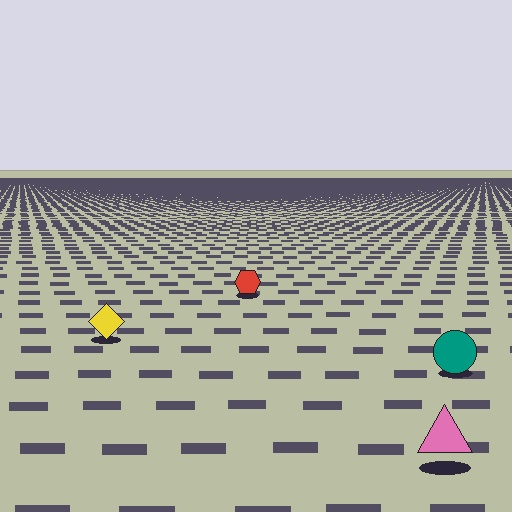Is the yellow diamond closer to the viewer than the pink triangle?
No. The pink triangle is closer — you can tell from the texture gradient: the ground texture is coarser near it.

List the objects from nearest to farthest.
From nearest to farthest: the pink triangle, the teal circle, the yellow diamond, the red hexagon.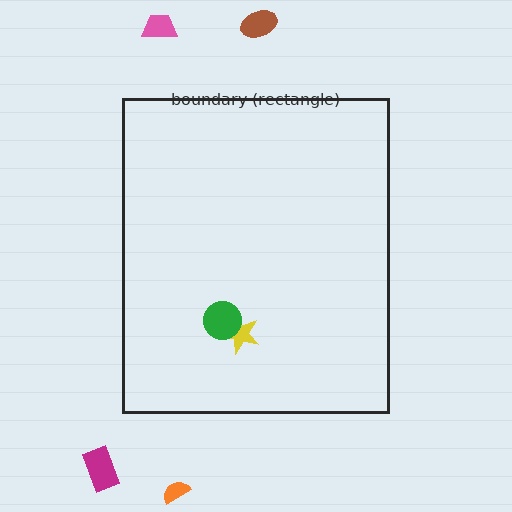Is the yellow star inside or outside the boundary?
Inside.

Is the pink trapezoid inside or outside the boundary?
Outside.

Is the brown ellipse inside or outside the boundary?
Outside.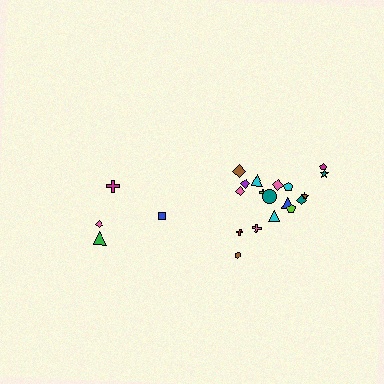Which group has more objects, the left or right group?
The right group.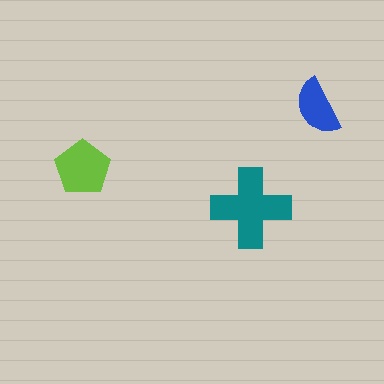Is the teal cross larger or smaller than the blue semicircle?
Larger.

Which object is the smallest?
The blue semicircle.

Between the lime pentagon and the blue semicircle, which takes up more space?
The lime pentagon.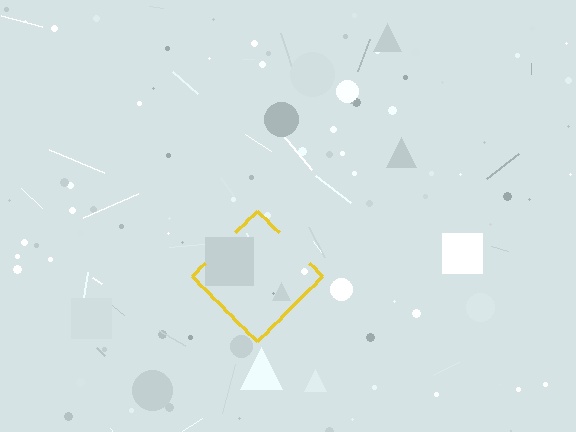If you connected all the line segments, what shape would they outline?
They would outline a diamond.